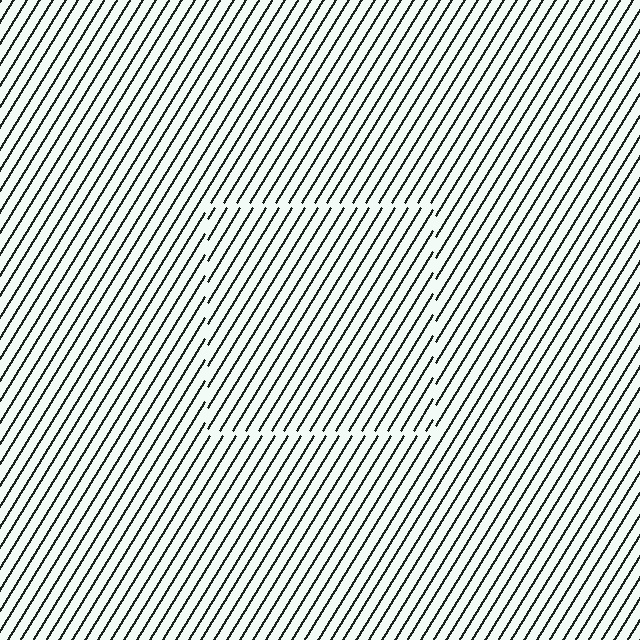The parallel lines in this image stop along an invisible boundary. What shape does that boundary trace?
An illusory square. The interior of the shape contains the same grating, shifted by half a period — the contour is defined by the phase discontinuity where line-ends from the inner and outer gratings abut.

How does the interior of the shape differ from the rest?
The interior of the shape contains the same grating, shifted by half a period — the contour is defined by the phase discontinuity where line-ends from the inner and outer gratings abut.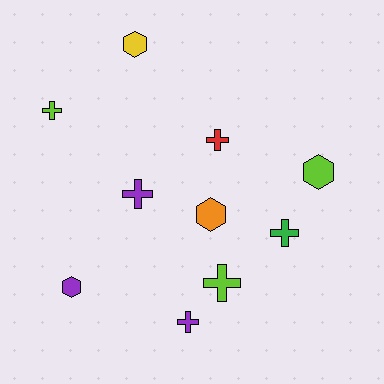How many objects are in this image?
There are 10 objects.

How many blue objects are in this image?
There are no blue objects.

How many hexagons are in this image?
There are 4 hexagons.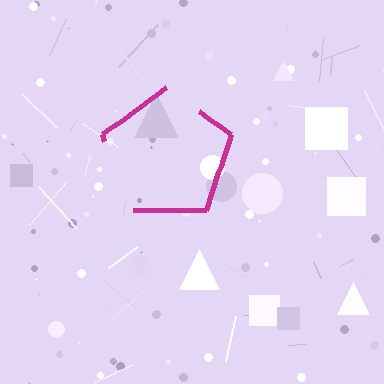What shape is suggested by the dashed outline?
The dashed outline suggests a pentagon.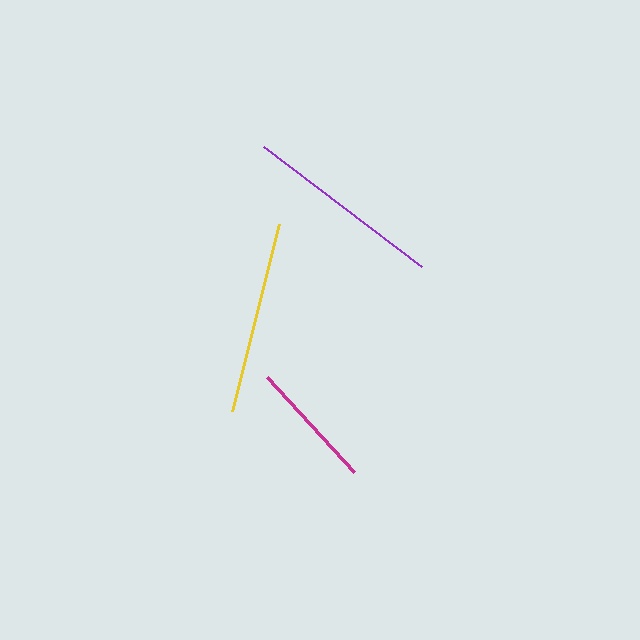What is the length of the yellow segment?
The yellow segment is approximately 193 pixels long.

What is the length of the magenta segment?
The magenta segment is approximately 128 pixels long.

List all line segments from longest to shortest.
From longest to shortest: purple, yellow, magenta.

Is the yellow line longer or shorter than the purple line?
The purple line is longer than the yellow line.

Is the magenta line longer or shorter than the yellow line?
The yellow line is longer than the magenta line.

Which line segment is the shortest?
The magenta line is the shortest at approximately 128 pixels.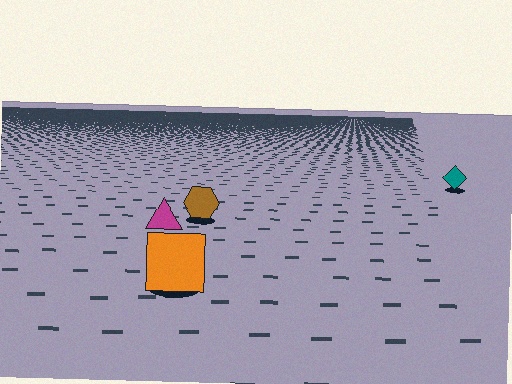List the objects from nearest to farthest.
From nearest to farthest: the orange square, the magenta triangle, the brown hexagon, the teal diamond.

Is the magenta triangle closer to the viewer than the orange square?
No. The orange square is closer — you can tell from the texture gradient: the ground texture is coarser near it.